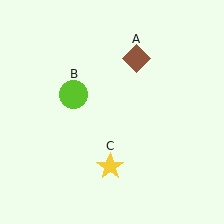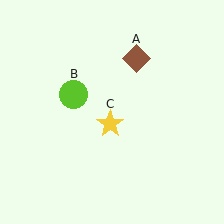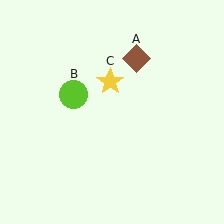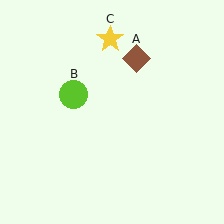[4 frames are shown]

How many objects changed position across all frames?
1 object changed position: yellow star (object C).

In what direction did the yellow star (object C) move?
The yellow star (object C) moved up.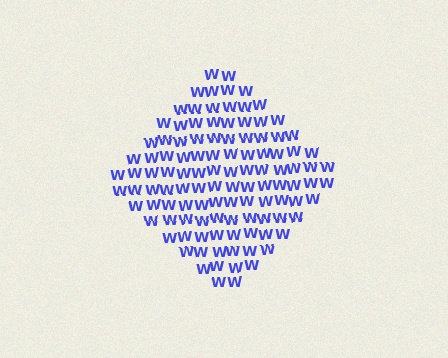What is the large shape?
The large shape is a diamond.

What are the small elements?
The small elements are letter W's.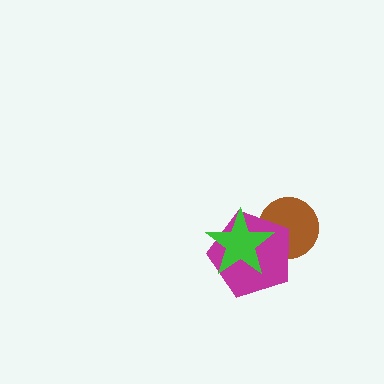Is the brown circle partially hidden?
Yes, it is partially covered by another shape.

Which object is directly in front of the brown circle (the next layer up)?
The magenta pentagon is directly in front of the brown circle.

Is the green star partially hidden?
No, no other shape covers it.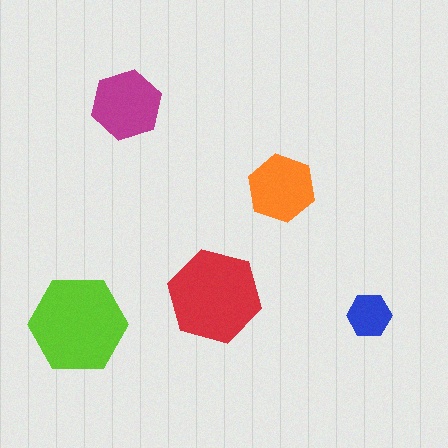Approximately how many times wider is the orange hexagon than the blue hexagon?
About 1.5 times wider.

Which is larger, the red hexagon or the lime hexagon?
The lime one.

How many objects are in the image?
There are 5 objects in the image.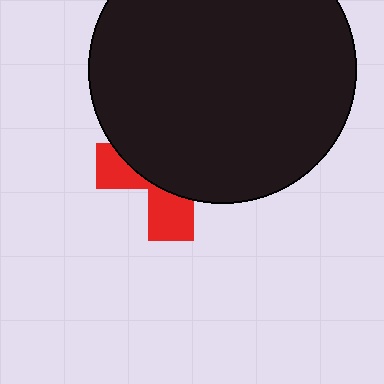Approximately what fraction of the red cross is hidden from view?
Roughly 67% of the red cross is hidden behind the black circle.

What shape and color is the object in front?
The object in front is a black circle.